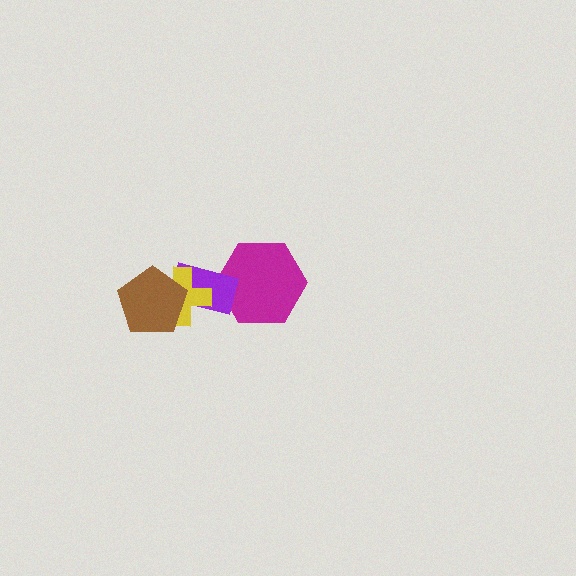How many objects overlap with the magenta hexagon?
1 object overlaps with the magenta hexagon.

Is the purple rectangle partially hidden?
Yes, it is partially covered by another shape.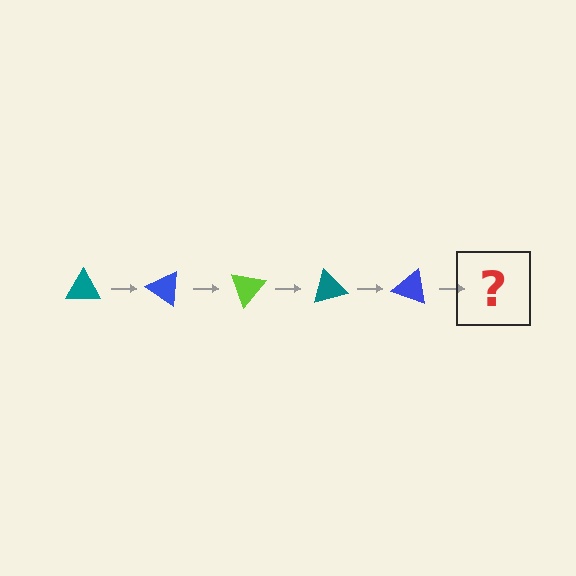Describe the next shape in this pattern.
It should be a lime triangle, rotated 175 degrees from the start.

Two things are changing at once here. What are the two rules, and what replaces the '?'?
The two rules are that it rotates 35 degrees each step and the color cycles through teal, blue, and lime. The '?' should be a lime triangle, rotated 175 degrees from the start.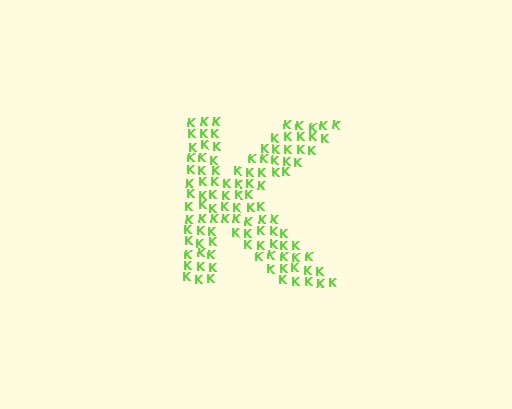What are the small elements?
The small elements are letter K's.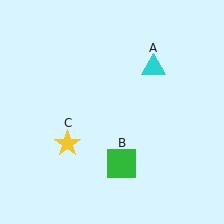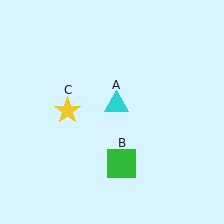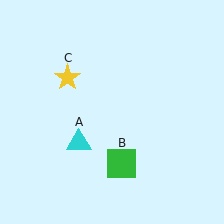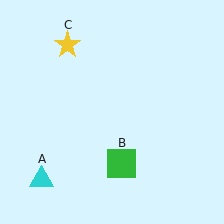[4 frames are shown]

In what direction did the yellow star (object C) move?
The yellow star (object C) moved up.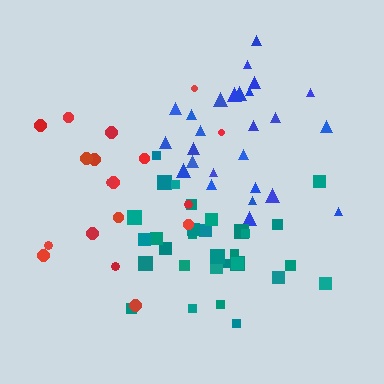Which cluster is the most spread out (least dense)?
Red.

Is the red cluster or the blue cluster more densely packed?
Blue.